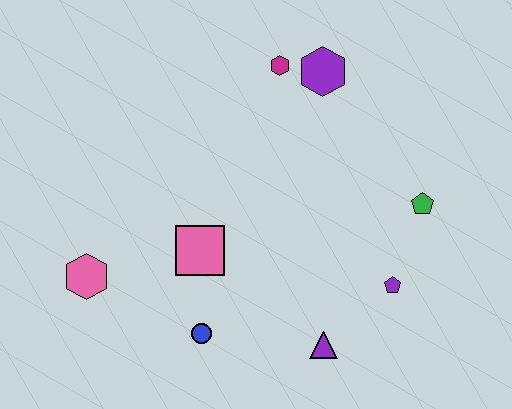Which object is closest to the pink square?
The blue circle is closest to the pink square.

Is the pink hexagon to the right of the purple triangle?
No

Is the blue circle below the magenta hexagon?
Yes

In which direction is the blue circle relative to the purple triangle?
The blue circle is to the left of the purple triangle.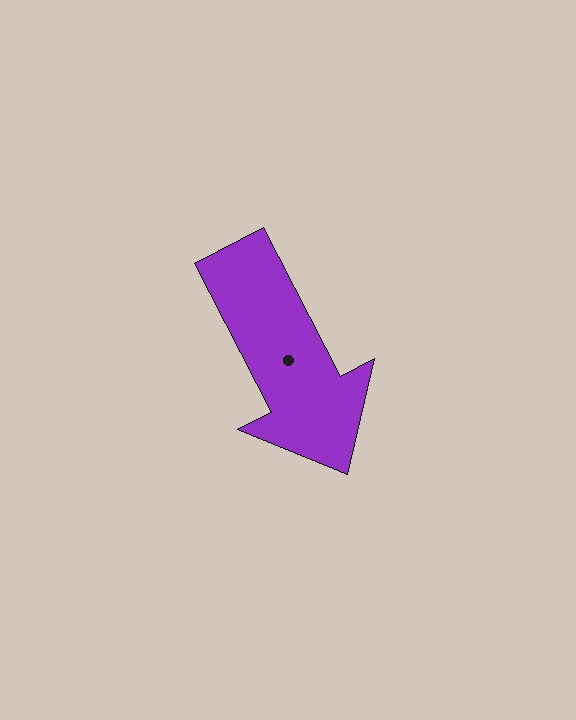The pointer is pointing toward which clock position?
Roughly 5 o'clock.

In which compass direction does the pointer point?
Southeast.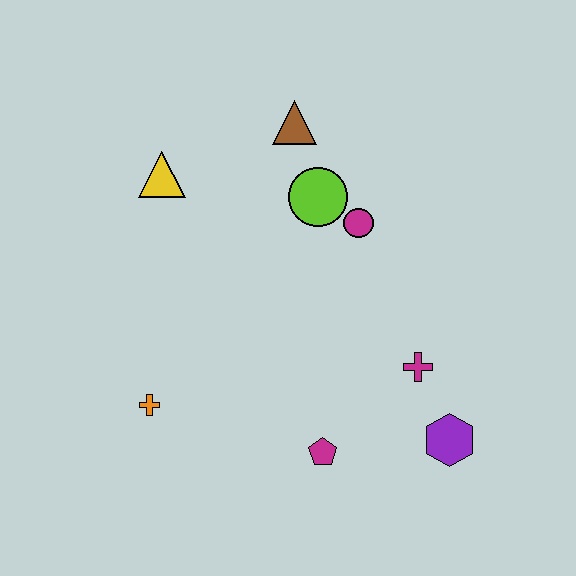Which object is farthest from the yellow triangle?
The purple hexagon is farthest from the yellow triangle.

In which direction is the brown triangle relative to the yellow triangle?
The brown triangle is to the right of the yellow triangle.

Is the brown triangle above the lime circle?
Yes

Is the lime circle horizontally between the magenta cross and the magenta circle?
No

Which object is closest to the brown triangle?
The lime circle is closest to the brown triangle.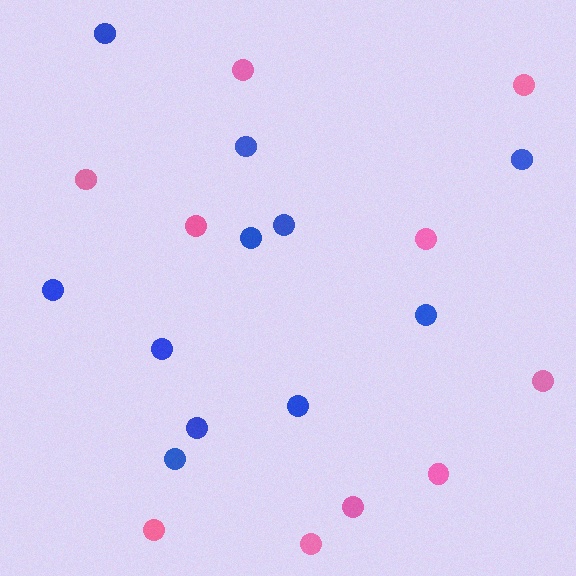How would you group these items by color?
There are 2 groups: one group of pink circles (10) and one group of blue circles (11).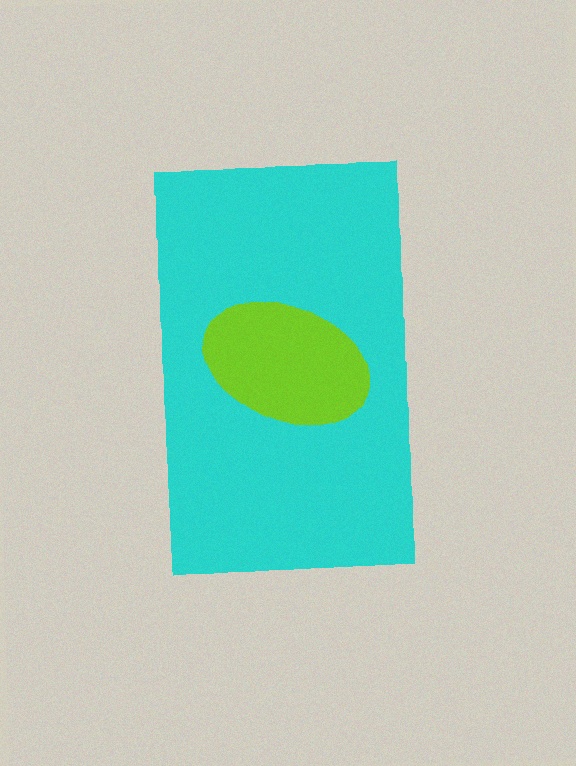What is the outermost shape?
The cyan rectangle.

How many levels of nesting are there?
2.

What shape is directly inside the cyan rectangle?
The lime ellipse.